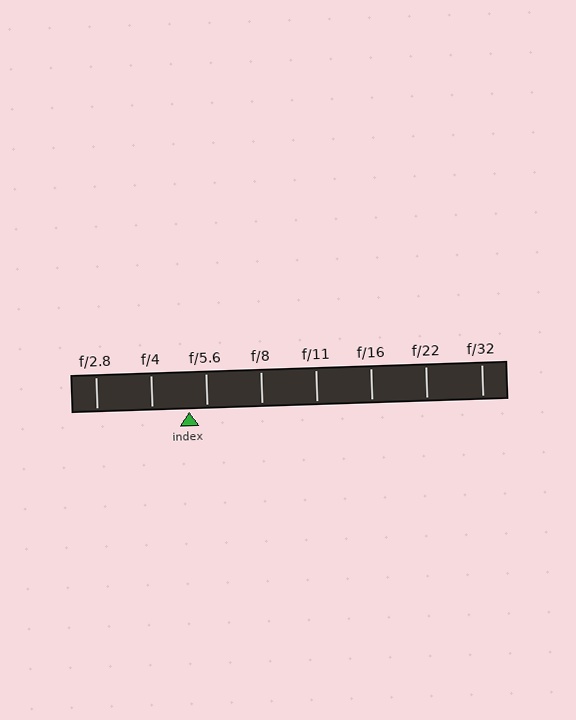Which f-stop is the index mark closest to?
The index mark is closest to f/5.6.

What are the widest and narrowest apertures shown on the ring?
The widest aperture shown is f/2.8 and the narrowest is f/32.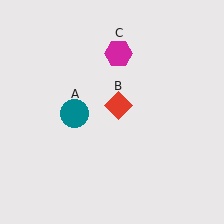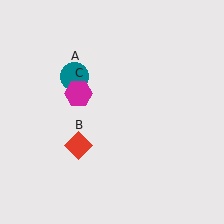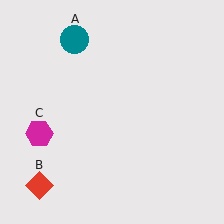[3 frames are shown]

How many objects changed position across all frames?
3 objects changed position: teal circle (object A), red diamond (object B), magenta hexagon (object C).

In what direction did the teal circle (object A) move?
The teal circle (object A) moved up.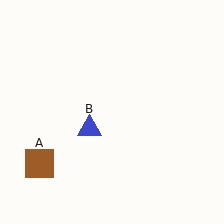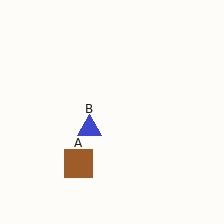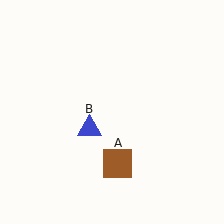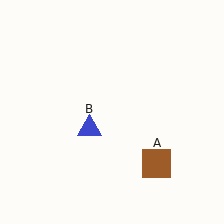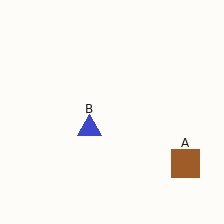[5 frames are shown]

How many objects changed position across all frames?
1 object changed position: brown square (object A).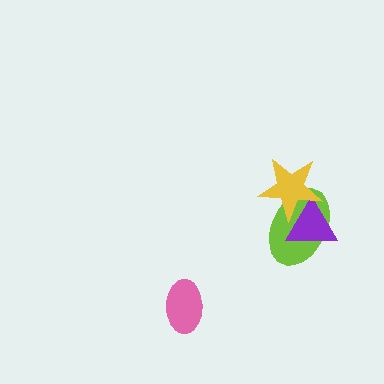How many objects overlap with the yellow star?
2 objects overlap with the yellow star.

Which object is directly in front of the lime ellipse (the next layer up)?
The purple triangle is directly in front of the lime ellipse.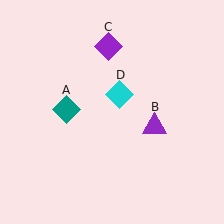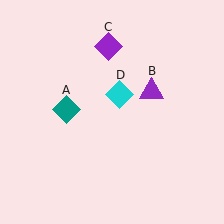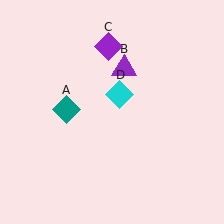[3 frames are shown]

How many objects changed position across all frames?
1 object changed position: purple triangle (object B).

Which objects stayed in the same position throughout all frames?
Teal diamond (object A) and purple diamond (object C) and cyan diamond (object D) remained stationary.